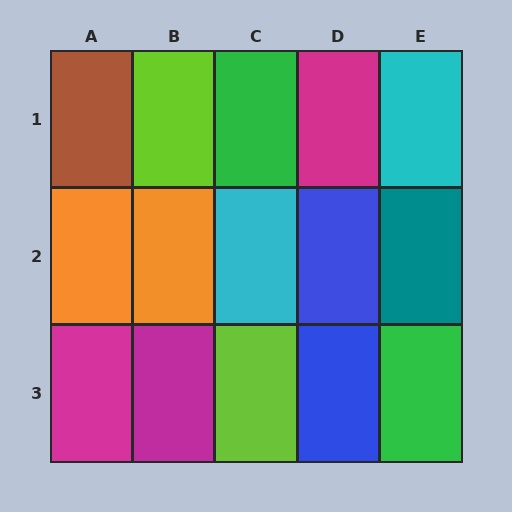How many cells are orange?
2 cells are orange.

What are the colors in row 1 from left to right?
Brown, lime, green, magenta, cyan.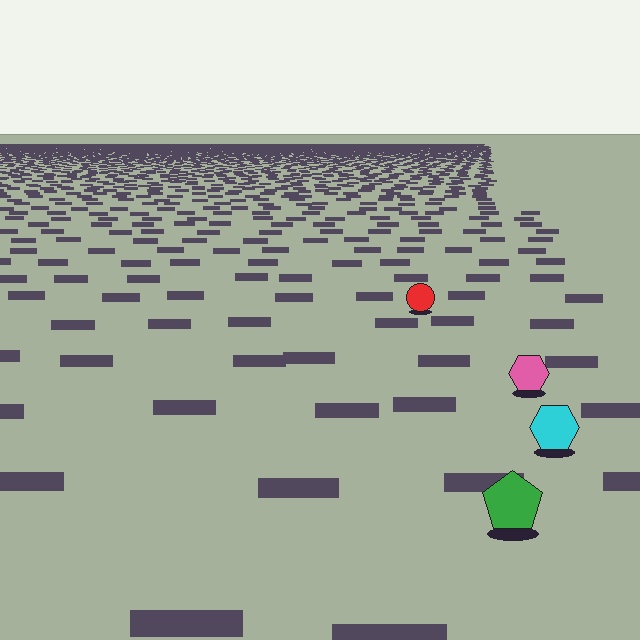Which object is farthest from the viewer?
The red circle is farthest from the viewer. It appears smaller and the ground texture around it is denser.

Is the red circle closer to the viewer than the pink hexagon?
No. The pink hexagon is closer — you can tell from the texture gradient: the ground texture is coarser near it.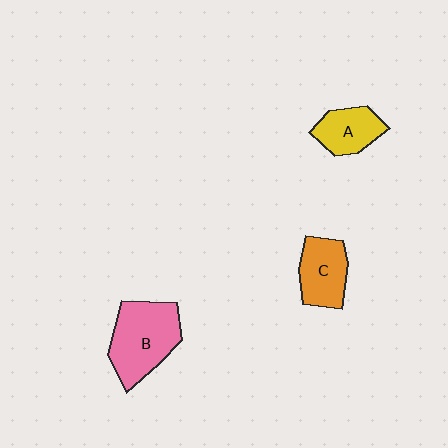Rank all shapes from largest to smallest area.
From largest to smallest: B (pink), C (orange), A (yellow).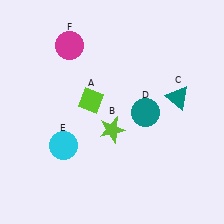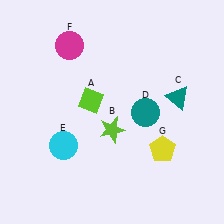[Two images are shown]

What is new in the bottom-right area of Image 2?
A yellow pentagon (G) was added in the bottom-right area of Image 2.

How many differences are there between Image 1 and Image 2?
There is 1 difference between the two images.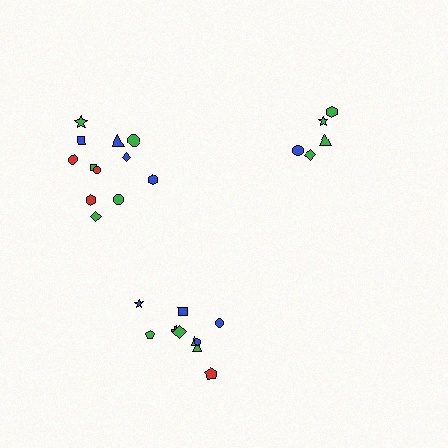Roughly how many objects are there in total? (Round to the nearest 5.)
Roughly 25 objects in total.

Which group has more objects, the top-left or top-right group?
The top-left group.